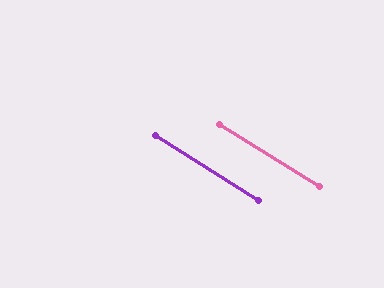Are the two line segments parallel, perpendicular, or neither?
Parallel — their directions differ by only 0.4°.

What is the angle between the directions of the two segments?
Approximately 0 degrees.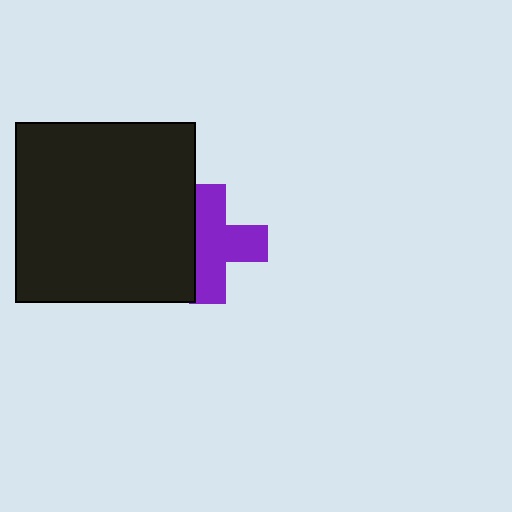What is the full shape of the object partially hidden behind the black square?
The partially hidden object is a purple cross.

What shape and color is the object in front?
The object in front is a black square.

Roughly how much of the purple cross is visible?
Most of it is visible (roughly 70%).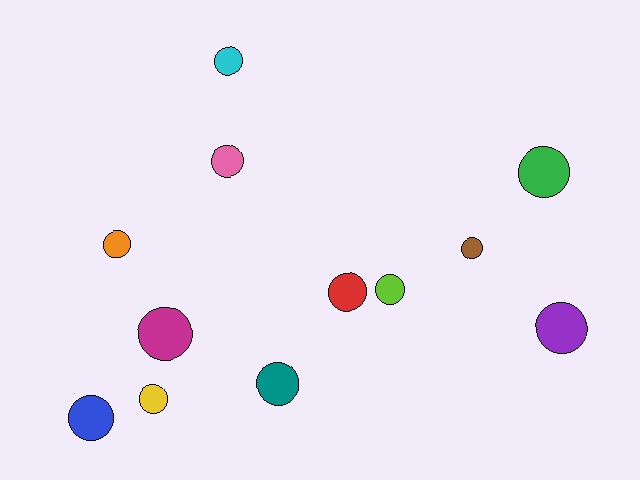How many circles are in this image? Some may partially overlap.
There are 12 circles.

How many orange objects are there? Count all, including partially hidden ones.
There is 1 orange object.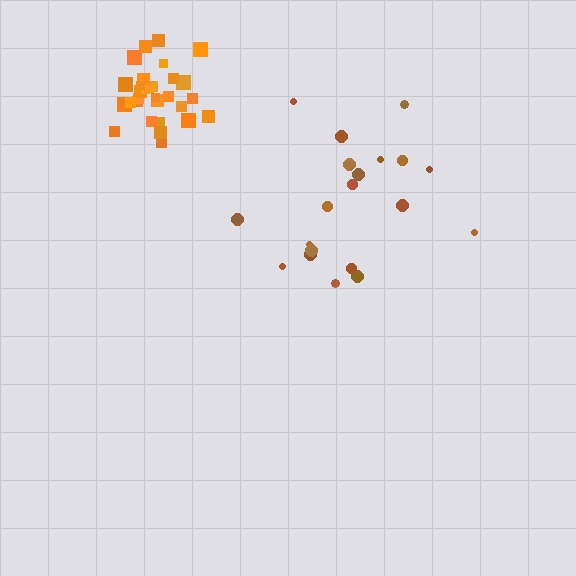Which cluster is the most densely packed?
Orange.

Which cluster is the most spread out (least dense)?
Brown.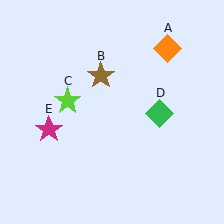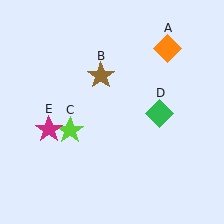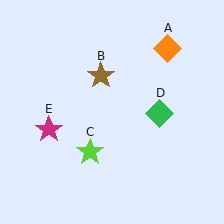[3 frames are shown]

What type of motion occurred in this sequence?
The lime star (object C) rotated counterclockwise around the center of the scene.